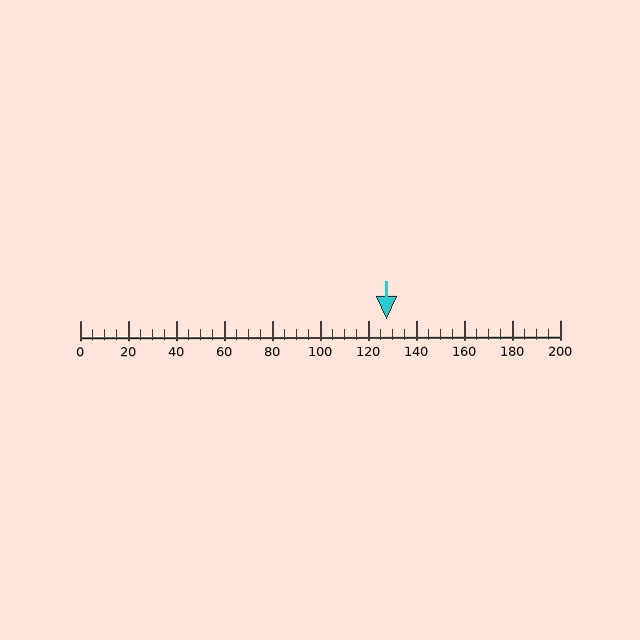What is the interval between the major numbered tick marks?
The major tick marks are spaced 20 units apart.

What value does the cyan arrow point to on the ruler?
The cyan arrow points to approximately 128.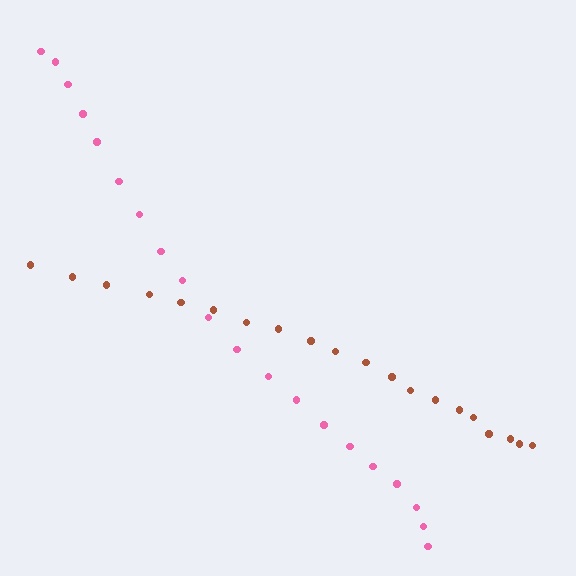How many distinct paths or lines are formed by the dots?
There are 2 distinct paths.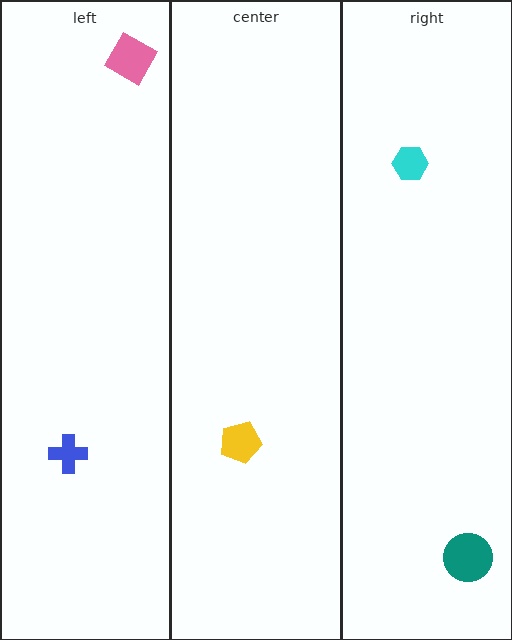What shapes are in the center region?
The yellow pentagon.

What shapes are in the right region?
The teal circle, the cyan hexagon.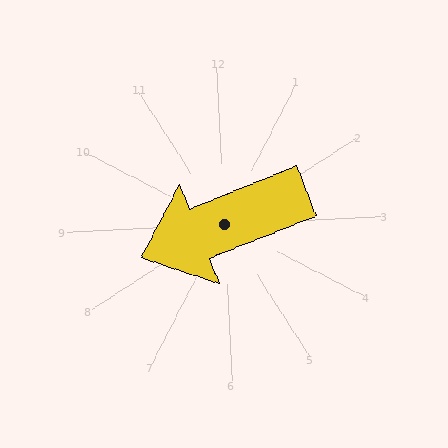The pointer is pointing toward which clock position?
Roughly 8 o'clock.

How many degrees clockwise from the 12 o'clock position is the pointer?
Approximately 251 degrees.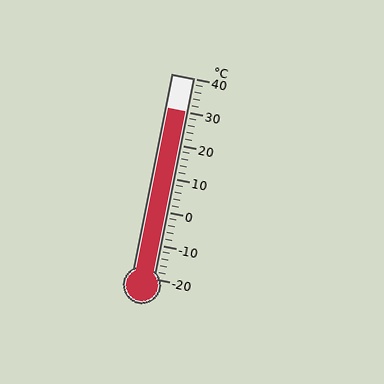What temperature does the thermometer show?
The thermometer shows approximately 30°C.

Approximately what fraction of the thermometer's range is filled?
The thermometer is filled to approximately 85% of its range.